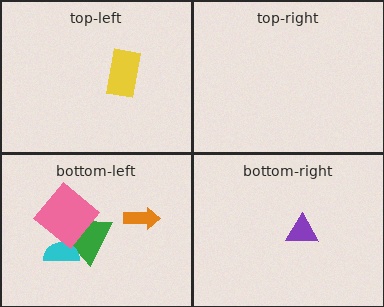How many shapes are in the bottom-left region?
4.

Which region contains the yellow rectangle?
The top-left region.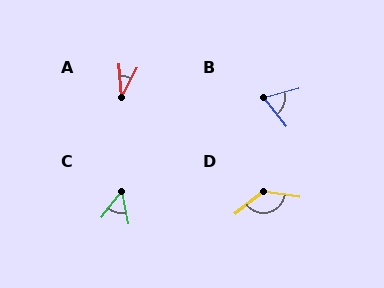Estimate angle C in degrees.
Approximately 48 degrees.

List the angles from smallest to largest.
A (33°), C (48°), B (67°), D (134°).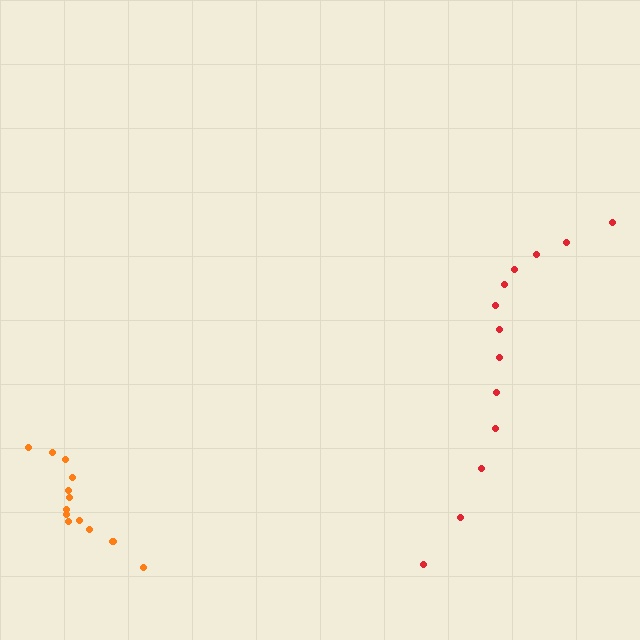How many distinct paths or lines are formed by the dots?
There are 2 distinct paths.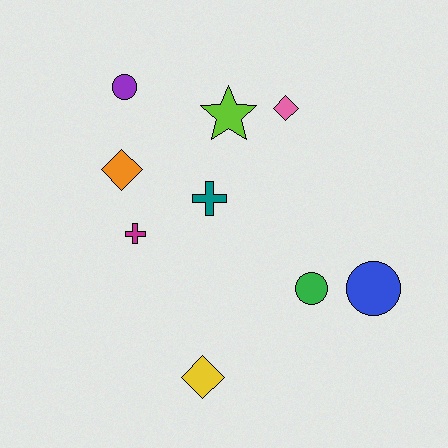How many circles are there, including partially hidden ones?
There are 3 circles.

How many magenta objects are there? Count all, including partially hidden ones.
There is 1 magenta object.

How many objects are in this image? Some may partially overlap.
There are 9 objects.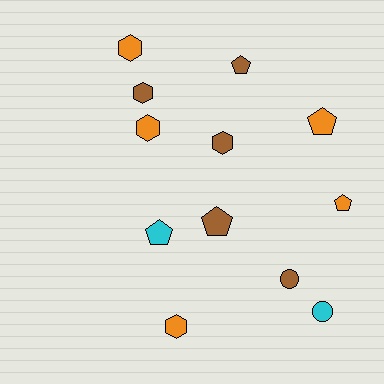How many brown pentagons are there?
There are 2 brown pentagons.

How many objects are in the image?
There are 12 objects.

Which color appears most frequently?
Orange, with 5 objects.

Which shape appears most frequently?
Pentagon, with 5 objects.